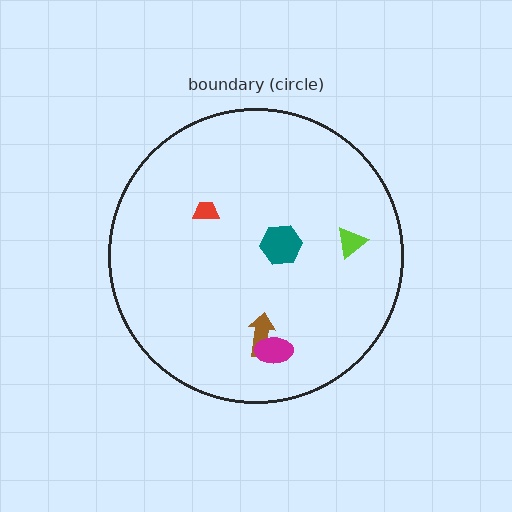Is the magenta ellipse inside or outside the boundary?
Inside.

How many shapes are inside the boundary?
5 inside, 0 outside.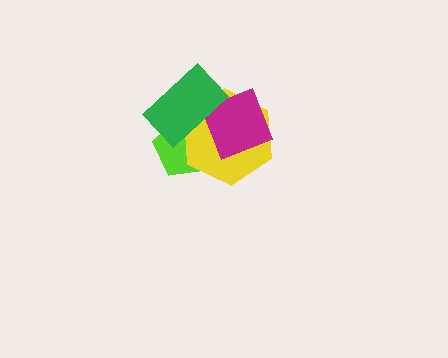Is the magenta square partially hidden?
Yes, it is partially covered by another shape.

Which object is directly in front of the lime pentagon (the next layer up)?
The yellow hexagon is directly in front of the lime pentagon.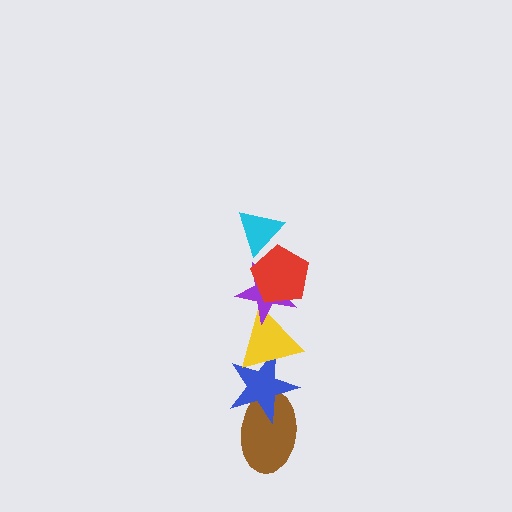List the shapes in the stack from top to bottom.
From top to bottom: the cyan triangle, the red pentagon, the purple star, the yellow triangle, the blue star, the brown ellipse.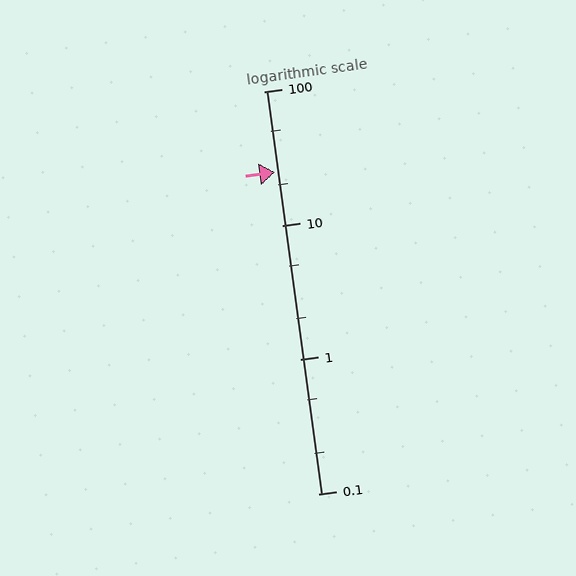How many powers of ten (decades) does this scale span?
The scale spans 3 decades, from 0.1 to 100.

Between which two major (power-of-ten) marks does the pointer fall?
The pointer is between 10 and 100.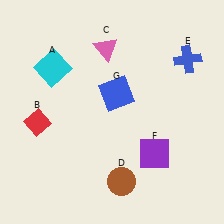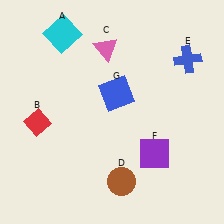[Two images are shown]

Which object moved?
The cyan square (A) moved up.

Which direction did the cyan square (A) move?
The cyan square (A) moved up.